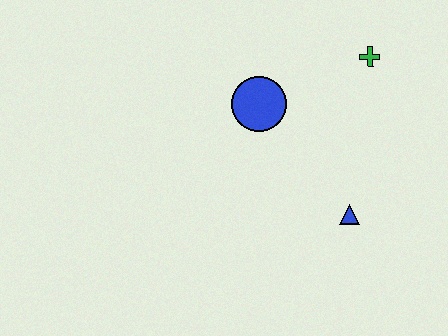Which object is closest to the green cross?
The blue circle is closest to the green cross.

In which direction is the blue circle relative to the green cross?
The blue circle is to the left of the green cross.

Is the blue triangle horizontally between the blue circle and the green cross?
Yes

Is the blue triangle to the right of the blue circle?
Yes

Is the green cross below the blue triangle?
No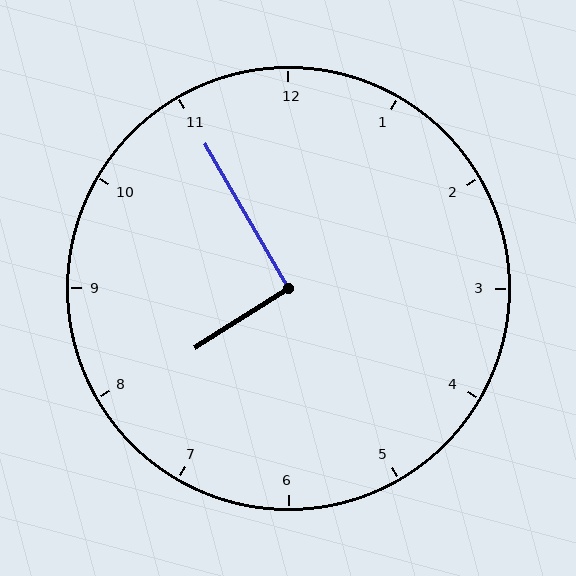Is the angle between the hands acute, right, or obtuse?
It is right.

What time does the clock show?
7:55.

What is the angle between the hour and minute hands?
Approximately 92 degrees.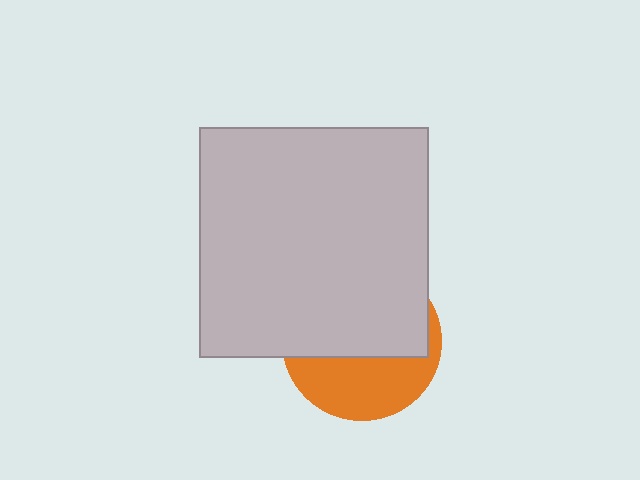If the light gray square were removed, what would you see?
You would see the complete orange circle.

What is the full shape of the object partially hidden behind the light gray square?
The partially hidden object is an orange circle.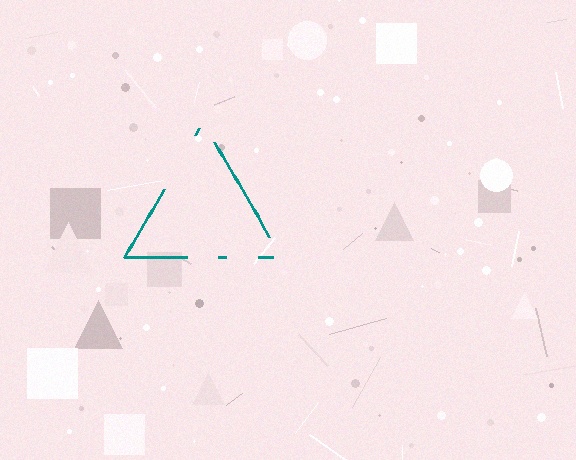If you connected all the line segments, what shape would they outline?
They would outline a triangle.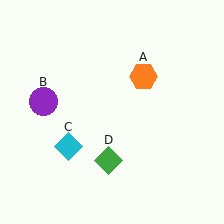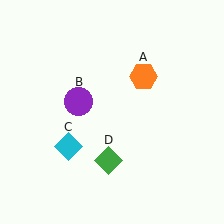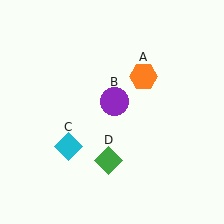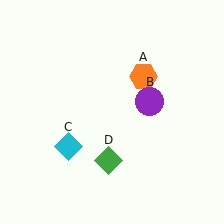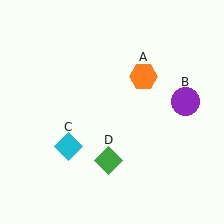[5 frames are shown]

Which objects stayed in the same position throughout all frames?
Orange hexagon (object A) and cyan diamond (object C) and green diamond (object D) remained stationary.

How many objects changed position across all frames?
1 object changed position: purple circle (object B).